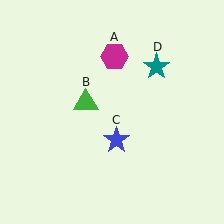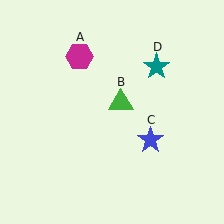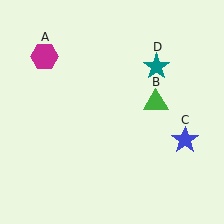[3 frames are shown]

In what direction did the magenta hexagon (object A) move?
The magenta hexagon (object A) moved left.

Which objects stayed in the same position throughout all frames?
Teal star (object D) remained stationary.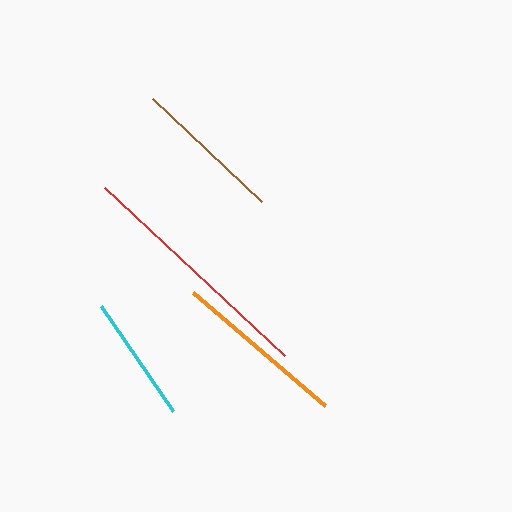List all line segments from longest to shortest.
From longest to shortest: red, orange, brown, cyan.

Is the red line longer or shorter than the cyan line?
The red line is longer than the cyan line.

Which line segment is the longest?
The red line is the longest at approximately 246 pixels.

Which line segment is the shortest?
The cyan line is the shortest at approximately 128 pixels.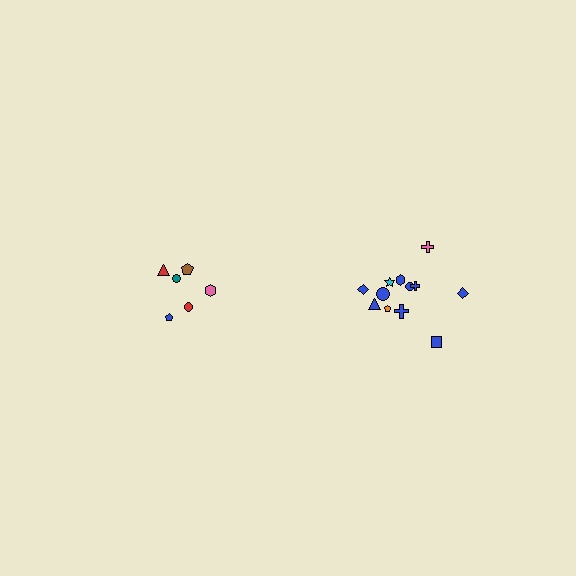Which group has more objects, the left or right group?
The right group.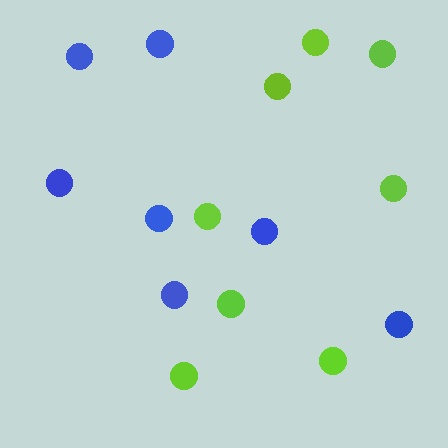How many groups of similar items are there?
There are 2 groups: one group of lime circles (8) and one group of blue circles (7).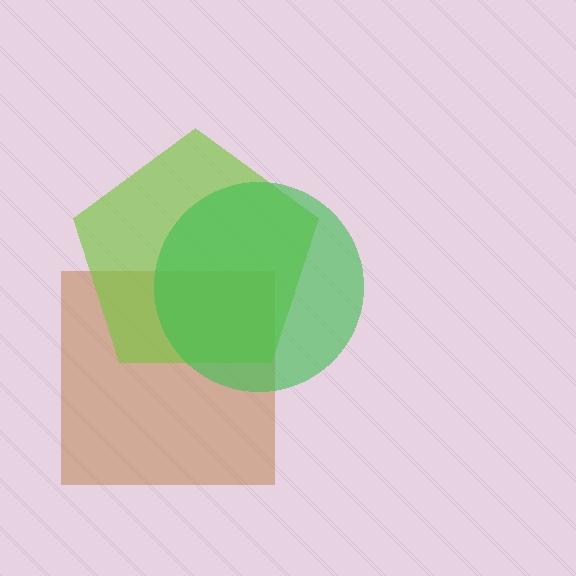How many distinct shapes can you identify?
There are 3 distinct shapes: a brown square, a lime pentagon, a green circle.